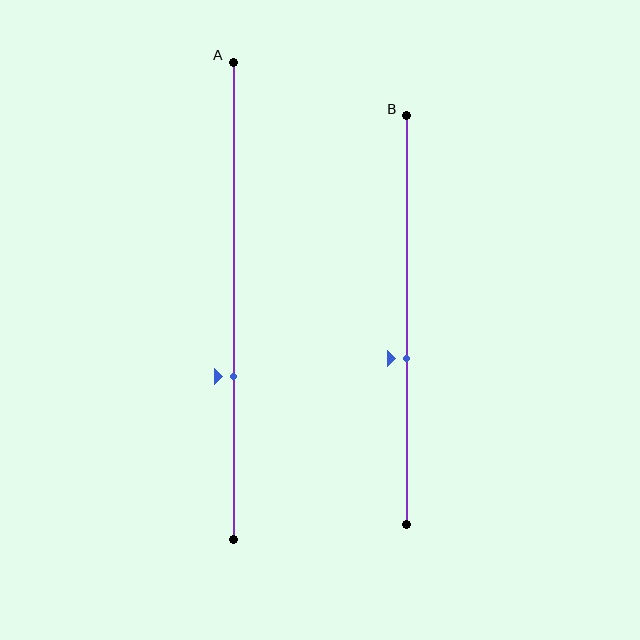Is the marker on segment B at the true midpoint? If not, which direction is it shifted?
No, the marker on segment B is shifted downward by about 9% of the segment length.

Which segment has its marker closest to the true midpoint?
Segment B has its marker closest to the true midpoint.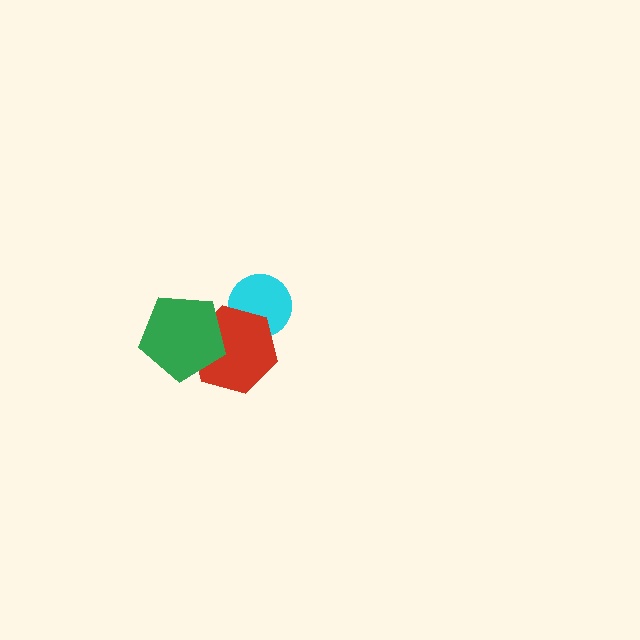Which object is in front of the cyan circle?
The red hexagon is in front of the cyan circle.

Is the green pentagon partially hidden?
No, no other shape covers it.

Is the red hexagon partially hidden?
Yes, it is partially covered by another shape.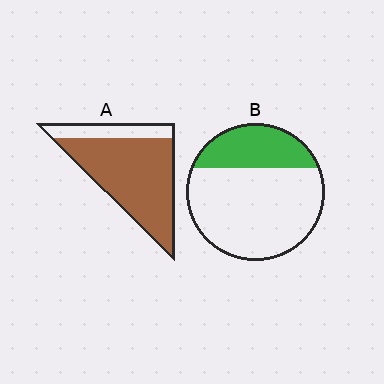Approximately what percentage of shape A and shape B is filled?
A is approximately 80% and B is approximately 30%.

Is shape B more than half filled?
No.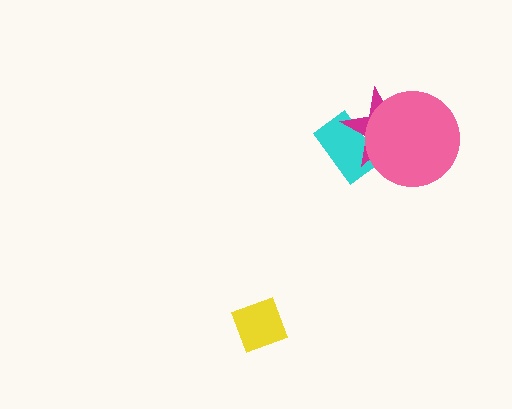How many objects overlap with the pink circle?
2 objects overlap with the pink circle.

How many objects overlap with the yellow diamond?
0 objects overlap with the yellow diamond.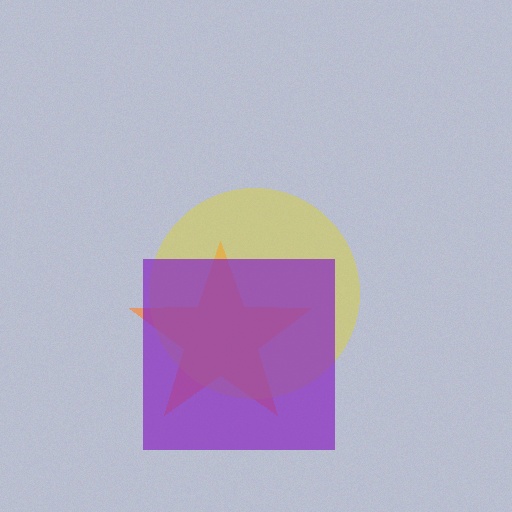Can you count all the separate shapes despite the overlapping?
Yes, there are 3 separate shapes.